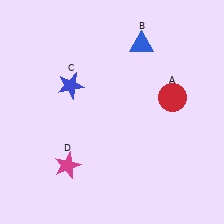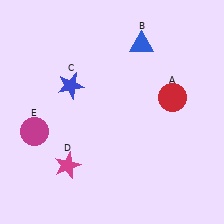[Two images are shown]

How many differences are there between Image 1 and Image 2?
There is 1 difference between the two images.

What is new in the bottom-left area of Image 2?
A magenta circle (E) was added in the bottom-left area of Image 2.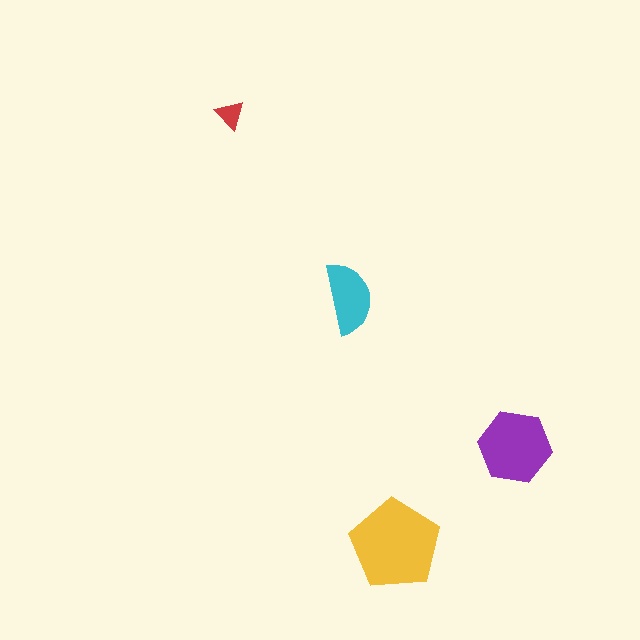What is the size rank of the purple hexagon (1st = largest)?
2nd.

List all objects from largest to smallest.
The yellow pentagon, the purple hexagon, the cyan semicircle, the red triangle.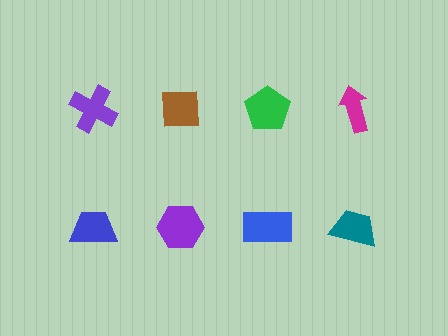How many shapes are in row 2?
4 shapes.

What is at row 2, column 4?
A teal trapezoid.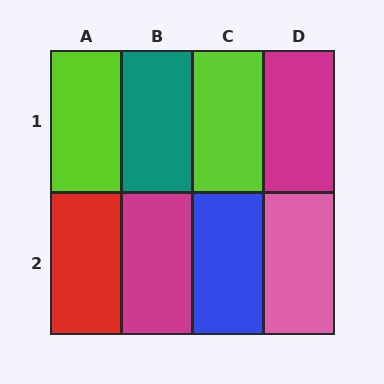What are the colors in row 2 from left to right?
Red, magenta, blue, pink.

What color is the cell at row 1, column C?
Lime.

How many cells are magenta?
2 cells are magenta.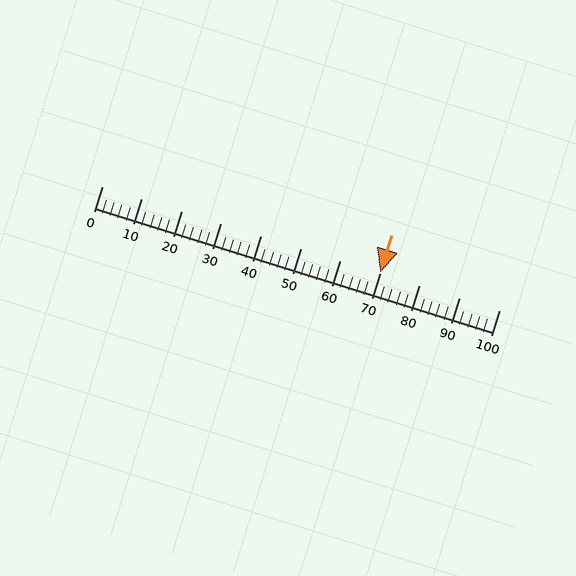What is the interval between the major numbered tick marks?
The major tick marks are spaced 10 units apart.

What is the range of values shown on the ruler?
The ruler shows values from 0 to 100.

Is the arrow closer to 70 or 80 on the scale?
The arrow is closer to 70.